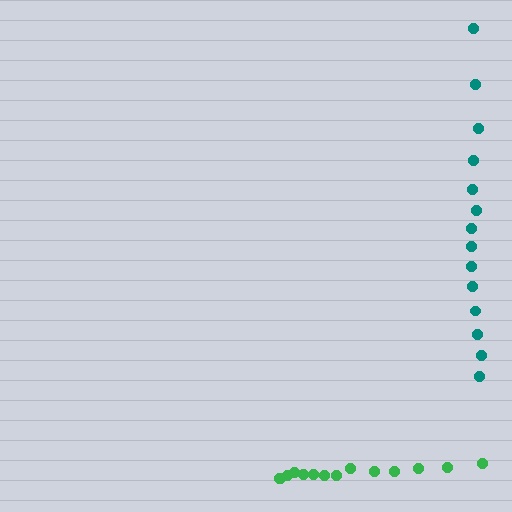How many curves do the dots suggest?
There are 2 distinct paths.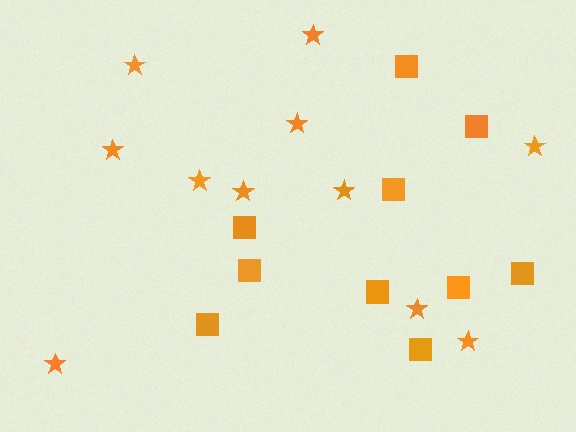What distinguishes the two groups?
There are 2 groups: one group of stars (11) and one group of squares (10).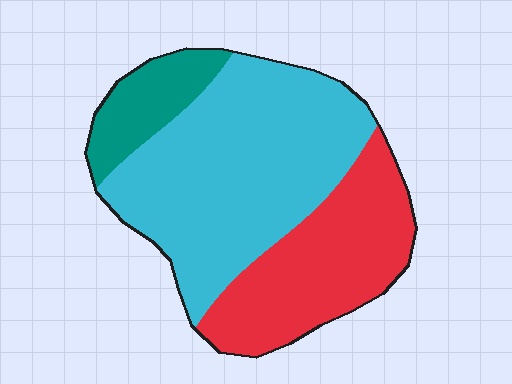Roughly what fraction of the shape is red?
Red covers around 35% of the shape.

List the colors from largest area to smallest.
From largest to smallest: cyan, red, teal.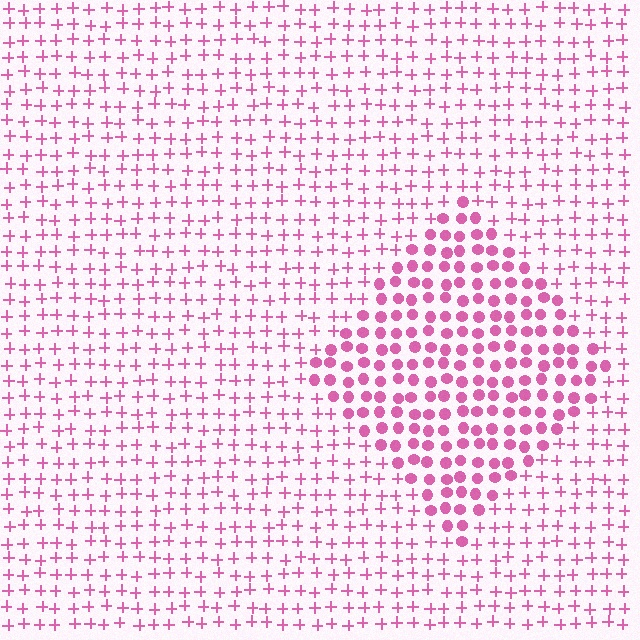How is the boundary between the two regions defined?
The boundary is defined by a change in element shape: circles inside vs. plus signs outside. All elements share the same color and spacing.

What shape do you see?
I see a diamond.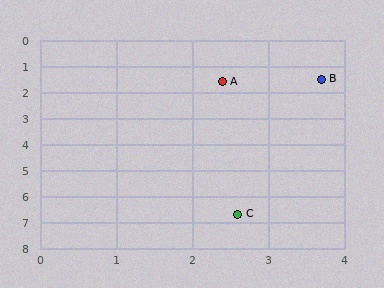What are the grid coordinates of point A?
Point A is at approximately (2.4, 1.6).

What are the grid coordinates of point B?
Point B is at approximately (3.7, 1.5).